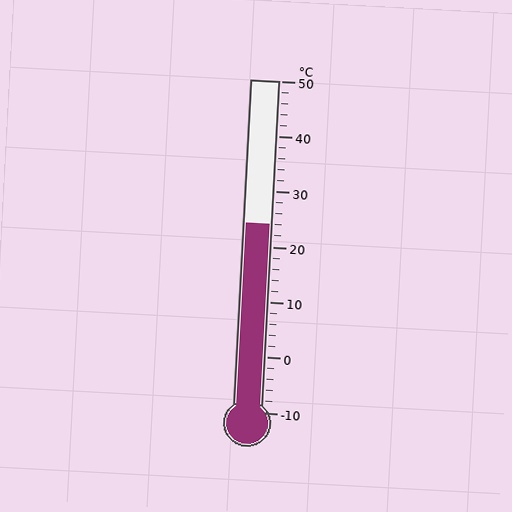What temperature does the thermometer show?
The thermometer shows approximately 24°C.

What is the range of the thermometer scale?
The thermometer scale ranges from -10°C to 50°C.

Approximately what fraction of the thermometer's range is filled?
The thermometer is filled to approximately 55% of its range.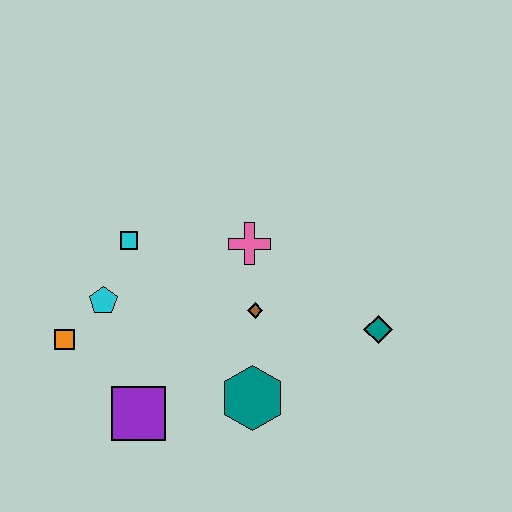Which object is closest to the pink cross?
The brown diamond is closest to the pink cross.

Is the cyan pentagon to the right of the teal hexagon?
No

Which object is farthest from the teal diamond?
The orange square is farthest from the teal diamond.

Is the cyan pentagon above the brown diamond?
Yes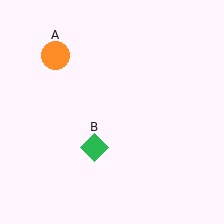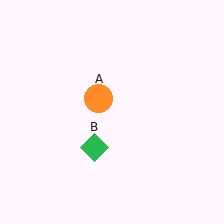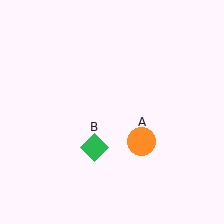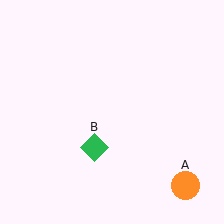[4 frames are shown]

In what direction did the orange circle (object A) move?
The orange circle (object A) moved down and to the right.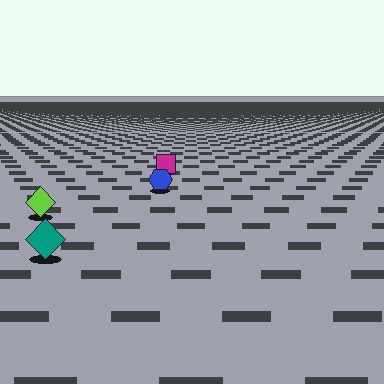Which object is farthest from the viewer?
The magenta square is farthest from the viewer. It appears smaller and the ground texture around it is denser.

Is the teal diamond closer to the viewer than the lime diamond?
Yes. The teal diamond is closer — you can tell from the texture gradient: the ground texture is coarser near it.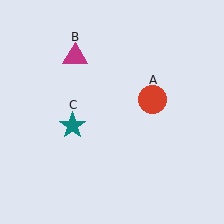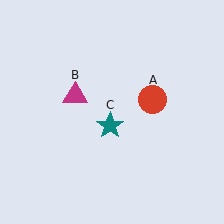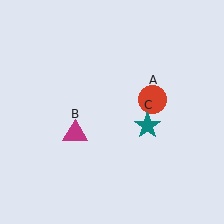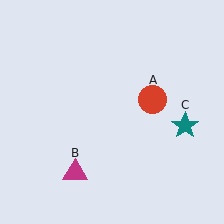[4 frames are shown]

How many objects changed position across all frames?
2 objects changed position: magenta triangle (object B), teal star (object C).